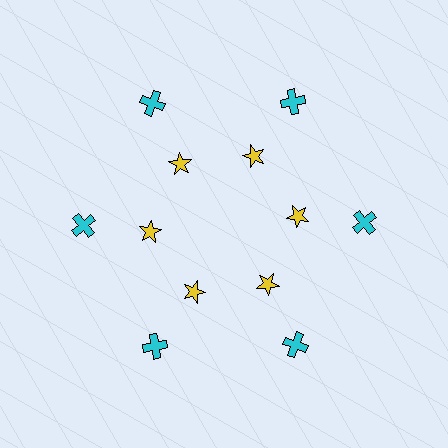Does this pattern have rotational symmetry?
Yes, this pattern has 6-fold rotational symmetry. It looks the same after rotating 60 degrees around the center.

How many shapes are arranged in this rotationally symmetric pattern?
There are 12 shapes, arranged in 6 groups of 2.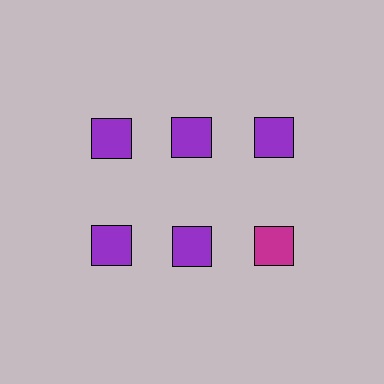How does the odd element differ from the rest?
It has a different color: magenta instead of purple.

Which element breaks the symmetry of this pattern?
The magenta square in the second row, center column breaks the symmetry. All other shapes are purple squares.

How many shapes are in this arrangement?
There are 6 shapes arranged in a grid pattern.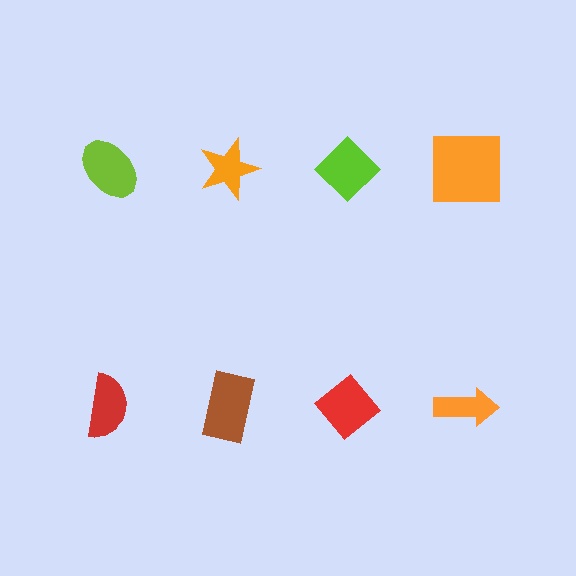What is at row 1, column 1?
A lime ellipse.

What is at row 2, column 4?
An orange arrow.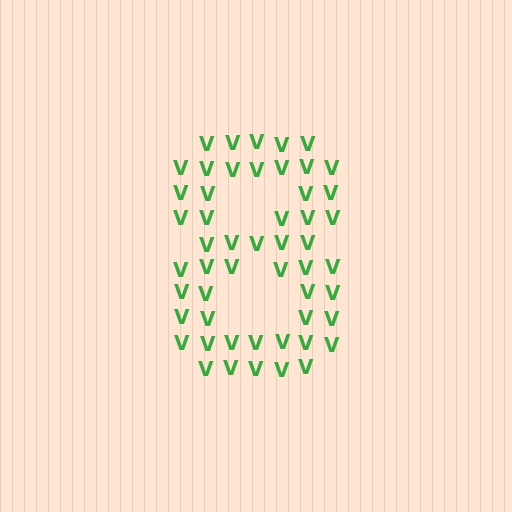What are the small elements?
The small elements are letter V's.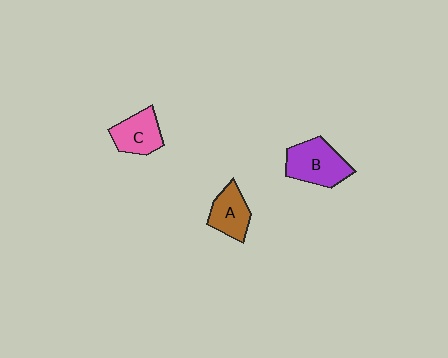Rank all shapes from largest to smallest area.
From largest to smallest: B (purple), C (pink), A (brown).